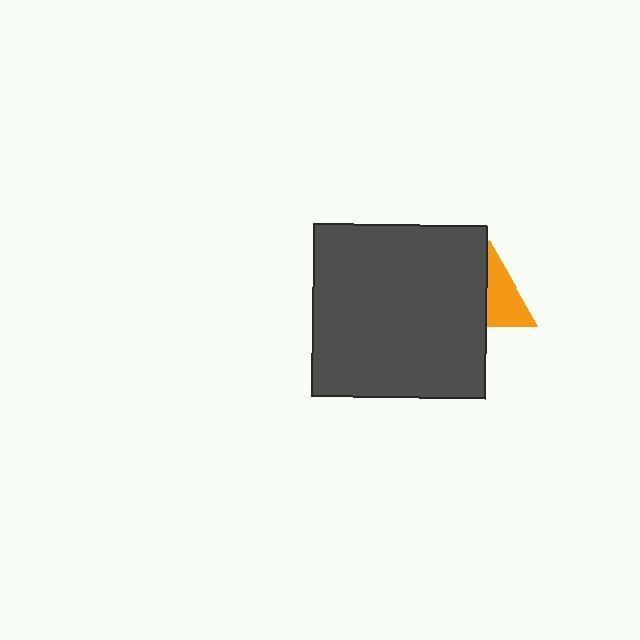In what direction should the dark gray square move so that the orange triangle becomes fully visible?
The dark gray square should move left. That is the shortest direction to clear the overlap and leave the orange triangle fully visible.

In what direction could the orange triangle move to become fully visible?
The orange triangle could move right. That would shift it out from behind the dark gray square entirely.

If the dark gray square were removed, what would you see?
You would see the complete orange triangle.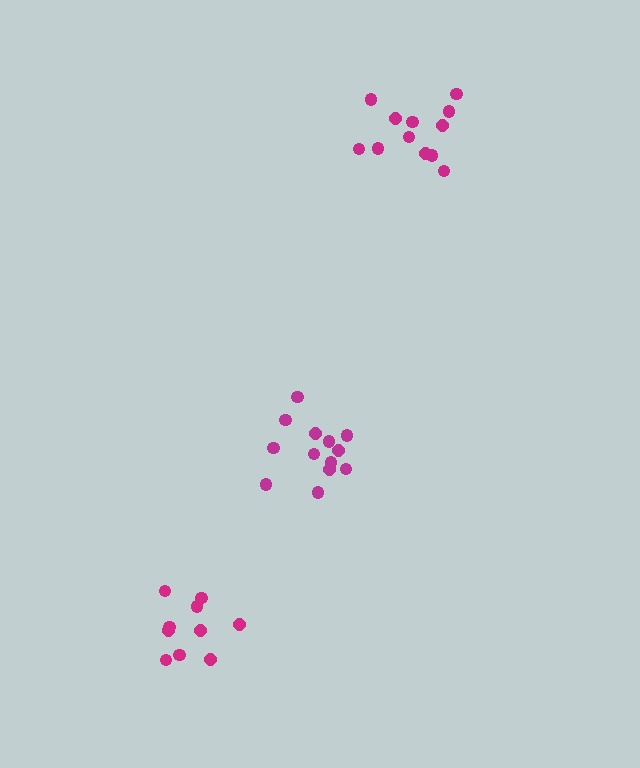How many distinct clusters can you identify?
There are 3 distinct clusters.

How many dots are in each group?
Group 1: 13 dots, Group 2: 10 dots, Group 3: 12 dots (35 total).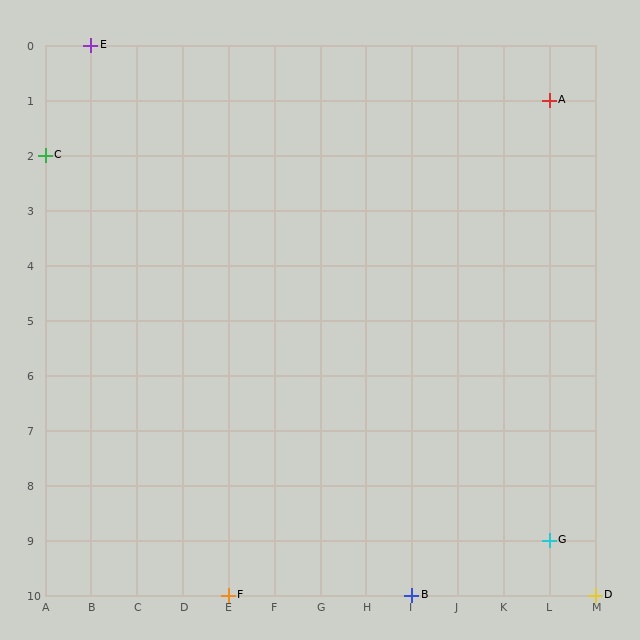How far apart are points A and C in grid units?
Points A and C are 11 columns and 1 row apart (about 11.0 grid units diagonally).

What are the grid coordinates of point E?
Point E is at grid coordinates (B, 0).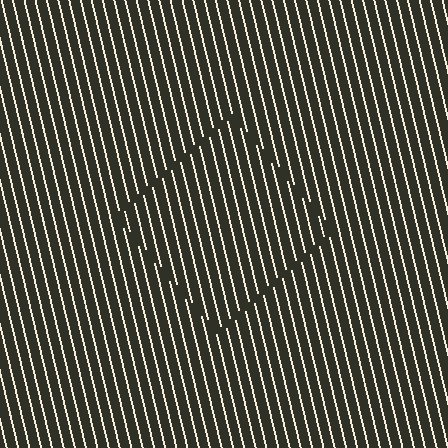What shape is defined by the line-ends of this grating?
An illusory square. The interior of the shape contains the same grating, shifted by half a period — the contour is defined by the phase discontinuity where line-ends from the inner and outer gratings abut.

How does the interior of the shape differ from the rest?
The interior of the shape contains the same grating, shifted by half a period — the contour is defined by the phase discontinuity where line-ends from the inner and outer gratings abut.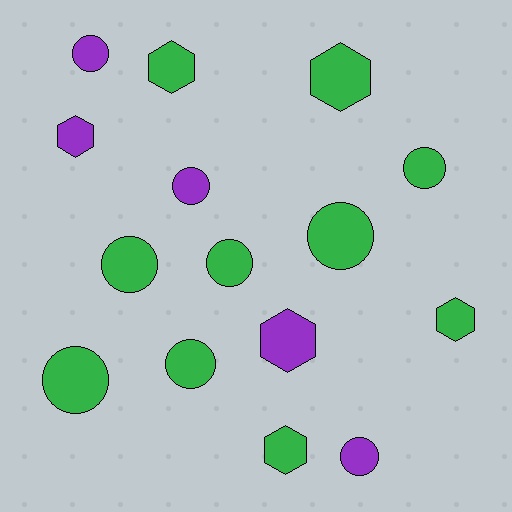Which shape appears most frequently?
Circle, with 9 objects.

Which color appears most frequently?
Green, with 10 objects.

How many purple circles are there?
There are 3 purple circles.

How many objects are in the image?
There are 15 objects.